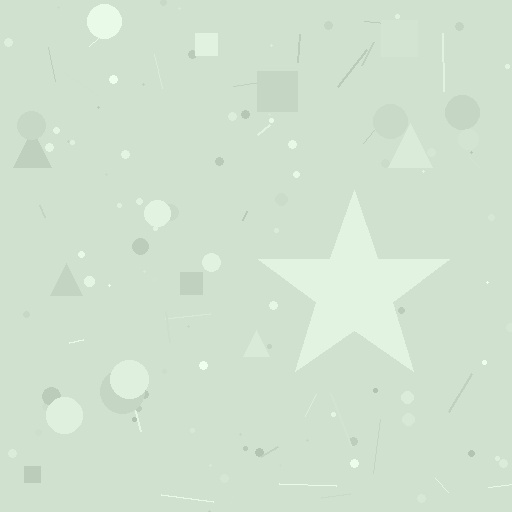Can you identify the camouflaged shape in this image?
The camouflaged shape is a star.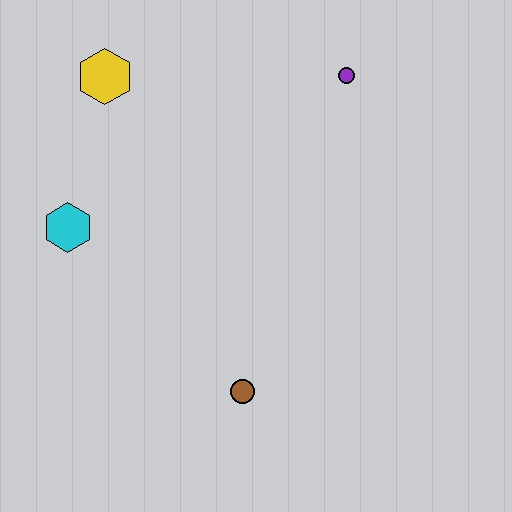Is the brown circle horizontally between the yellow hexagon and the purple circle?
Yes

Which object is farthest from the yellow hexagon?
The brown circle is farthest from the yellow hexagon.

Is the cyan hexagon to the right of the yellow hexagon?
No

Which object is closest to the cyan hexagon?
The yellow hexagon is closest to the cyan hexagon.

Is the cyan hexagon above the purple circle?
No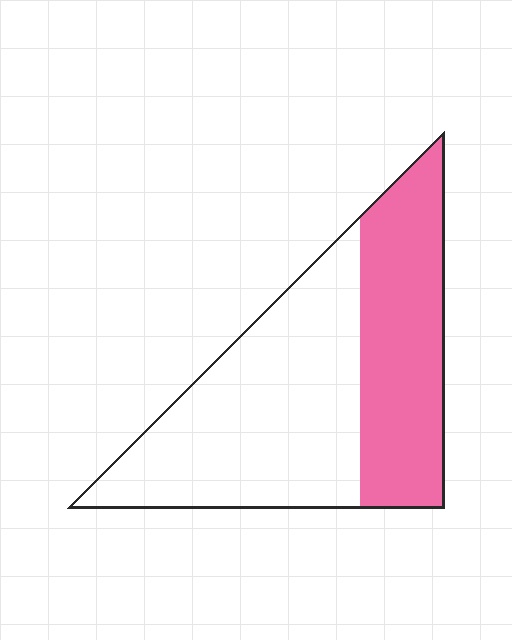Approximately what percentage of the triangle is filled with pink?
Approximately 40%.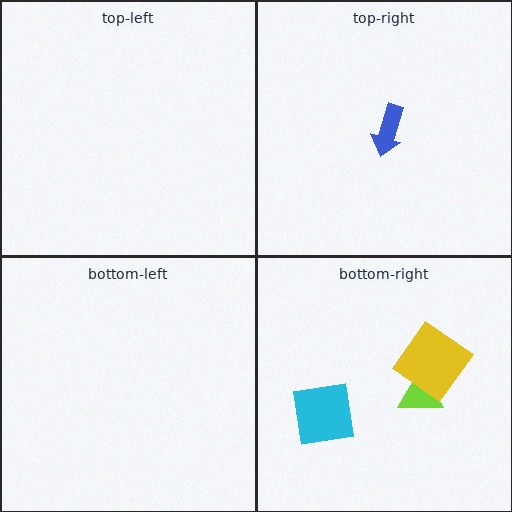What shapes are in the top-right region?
The blue arrow.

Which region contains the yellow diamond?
The bottom-right region.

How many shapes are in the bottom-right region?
3.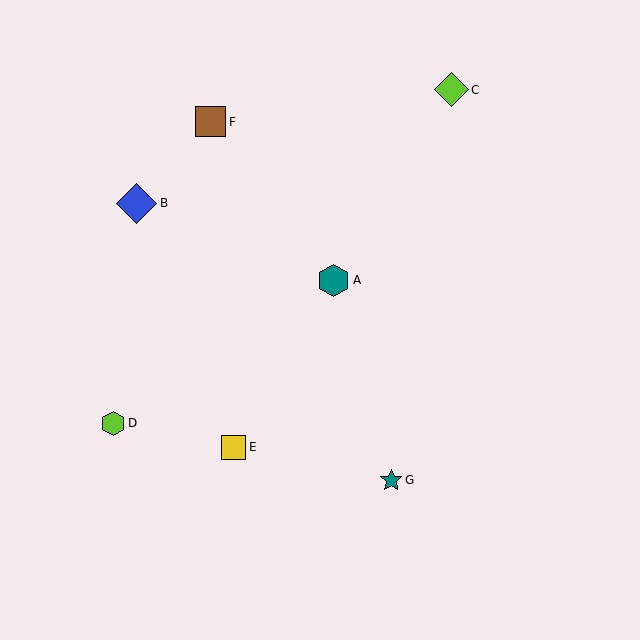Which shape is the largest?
The blue diamond (labeled B) is the largest.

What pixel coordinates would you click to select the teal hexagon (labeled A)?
Click at (334, 280) to select the teal hexagon A.